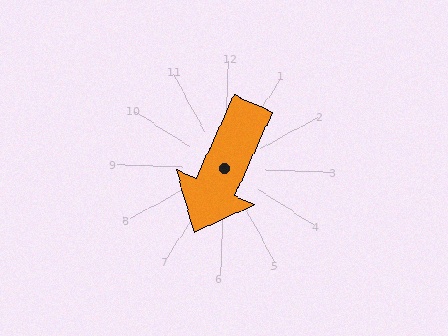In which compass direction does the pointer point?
Southwest.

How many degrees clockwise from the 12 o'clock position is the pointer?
Approximately 203 degrees.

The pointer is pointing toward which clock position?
Roughly 7 o'clock.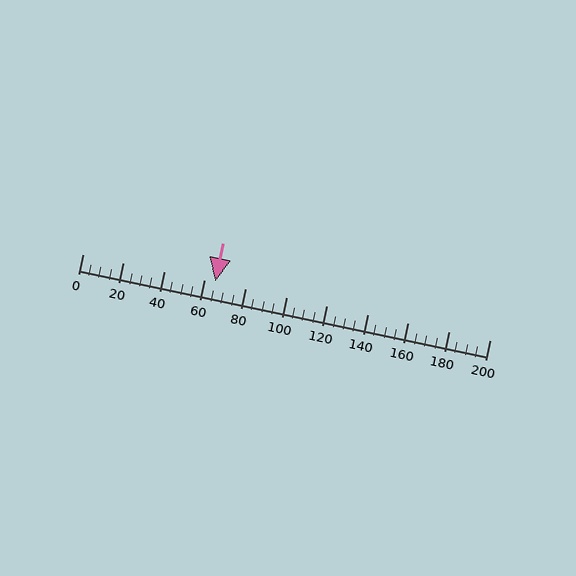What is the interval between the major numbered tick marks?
The major tick marks are spaced 20 units apart.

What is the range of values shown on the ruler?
The ruler shows values from 0 to 200.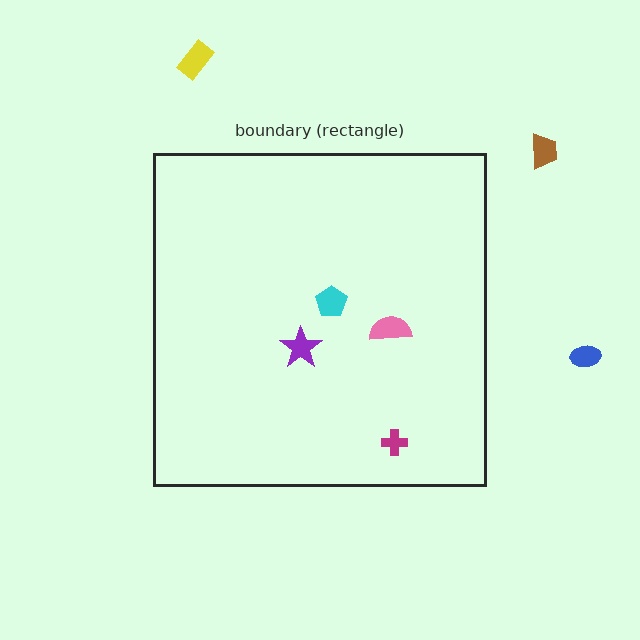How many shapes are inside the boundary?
4 inside, 3 outside.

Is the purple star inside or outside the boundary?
Inside.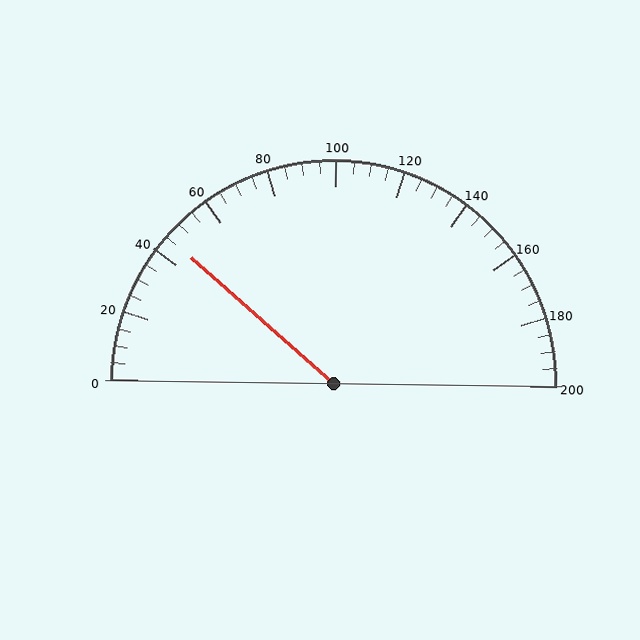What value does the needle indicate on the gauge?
The needle indicates approximately 45.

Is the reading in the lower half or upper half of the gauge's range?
The reading is in the lower half of the range (0 to 200).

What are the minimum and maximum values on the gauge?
The gauge ranges from 0 to 200.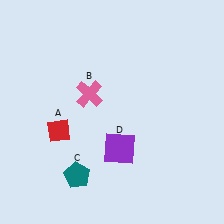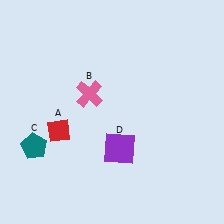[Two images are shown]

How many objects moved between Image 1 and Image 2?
1 object moved between the two images.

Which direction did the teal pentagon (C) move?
The teal pentagon (C) moved left.